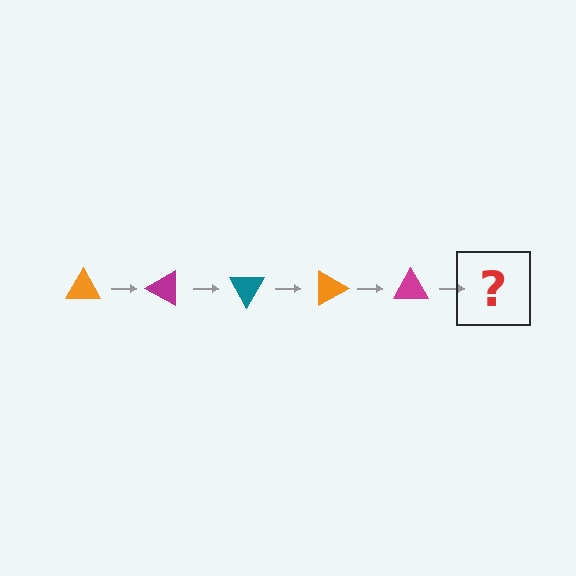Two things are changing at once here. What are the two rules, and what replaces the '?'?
The two rules are that it rotates 30 degrees each step and the color cycles through orange, magenta, and teal. The '?' should be a teal triangle, rotated 150 degrees from the start.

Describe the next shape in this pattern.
It should be a teal triangle, rotated 150 degrees from the start.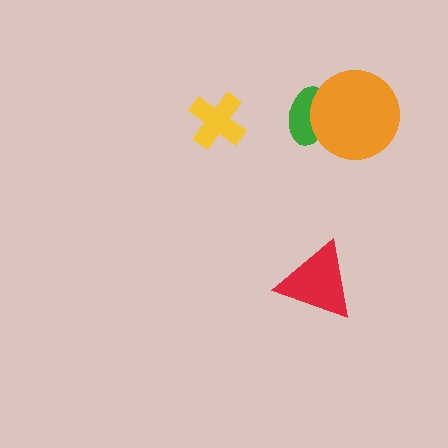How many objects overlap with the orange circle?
1 object overlaps with the orange circle.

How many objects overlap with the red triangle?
0 objects overlap with the red triangle.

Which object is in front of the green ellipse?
The orange circle is in front of the green ellipse.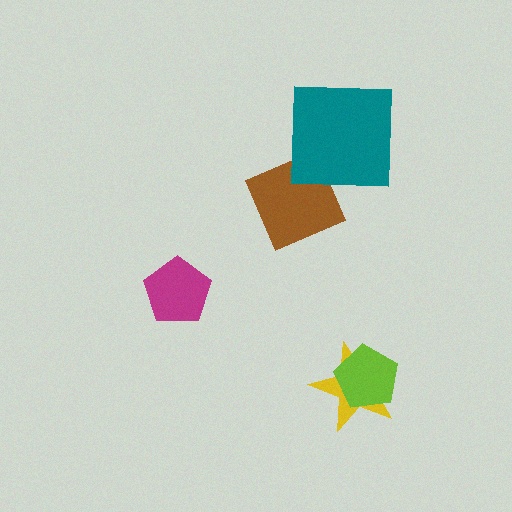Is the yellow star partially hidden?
Yes, it is partially covered by another shape.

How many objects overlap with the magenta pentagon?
0 objects overlap with the magenta pentagon.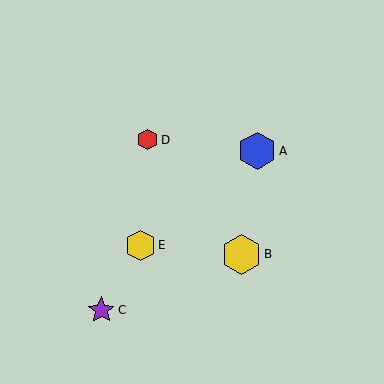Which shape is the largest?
The yellow hexagon (labeled B) is the largest.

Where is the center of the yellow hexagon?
The center of the yellow hexagon is at (242, 254).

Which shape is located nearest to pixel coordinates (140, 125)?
The red hexagon (labeled D) at (147, 140) is nearest to that location.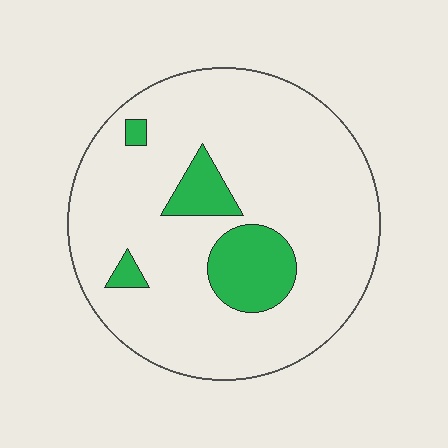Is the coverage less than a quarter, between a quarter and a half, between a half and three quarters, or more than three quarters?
Less than a quarter.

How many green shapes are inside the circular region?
4.